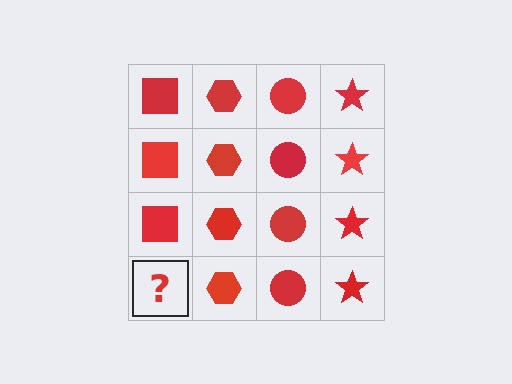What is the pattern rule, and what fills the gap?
The rule is that each column has a consistent shape. The gap should be filled with a red square.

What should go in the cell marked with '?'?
The missing cell should contain a red square.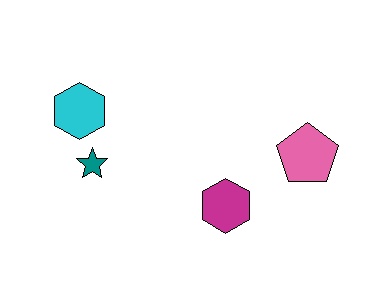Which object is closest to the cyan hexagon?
The teal star is closest to the cyan hexagon.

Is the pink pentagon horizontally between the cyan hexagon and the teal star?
No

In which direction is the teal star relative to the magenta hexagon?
The teal star is to the left of the magenta hexagon.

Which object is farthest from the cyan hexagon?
The pink pentagon is farthest from the cyan hexagon.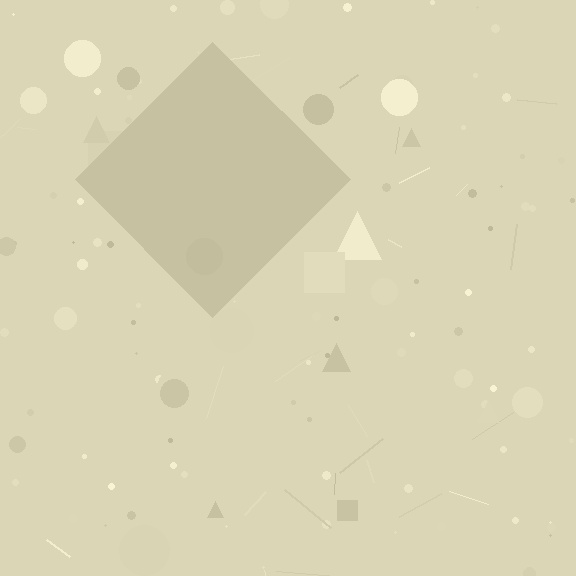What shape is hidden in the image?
A diamond is hidden in the image.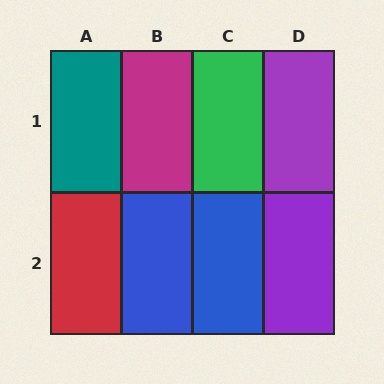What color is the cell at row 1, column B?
Magenta.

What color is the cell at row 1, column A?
Teal.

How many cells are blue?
2 cells are blue.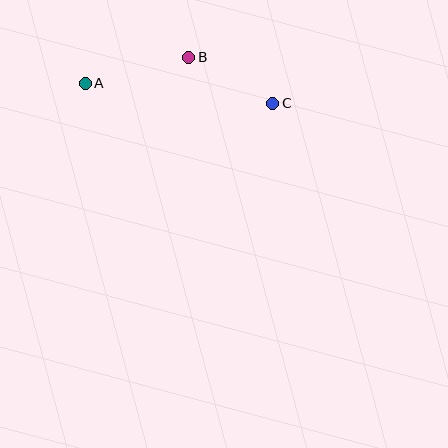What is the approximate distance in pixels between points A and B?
The distance between A and B is approximately 106 pixels.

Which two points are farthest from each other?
Points A and C are farthest from each other.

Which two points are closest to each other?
Points B and C are closest to each other.